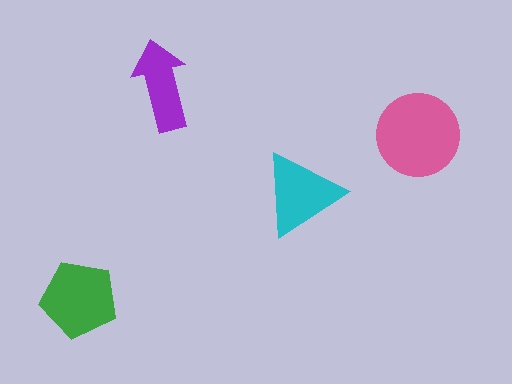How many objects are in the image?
There are 4 objects in the image.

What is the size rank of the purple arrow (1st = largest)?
4th.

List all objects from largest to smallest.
The pink circle, the green pentagon, the cyan triangle, the purple arrow.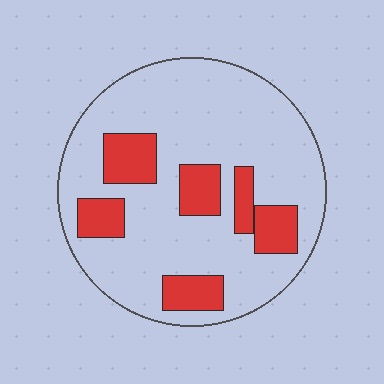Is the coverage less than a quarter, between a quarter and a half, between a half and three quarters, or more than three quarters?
Less than a quarter.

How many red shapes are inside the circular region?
6.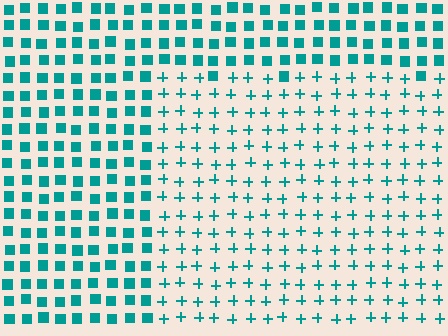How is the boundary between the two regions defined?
The boundary is defined by a change in element shape: plus signs inside vs. squares outside. All elements share the same color and spacing.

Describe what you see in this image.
The image is filled with small teal elements arranged in a uniform grid. A rectangle-shaped region contains plus signs, while the surrounding area contains squares. The boundary is defined purely by the change in element shape.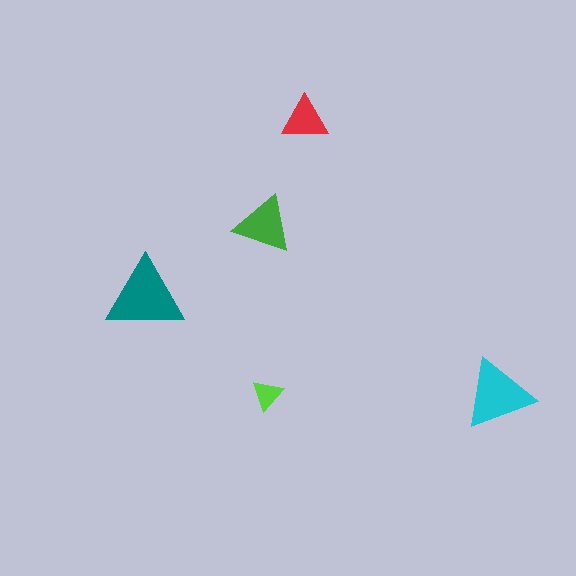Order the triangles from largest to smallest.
the teal one, the cyan one, the green one, the red one, the lime one.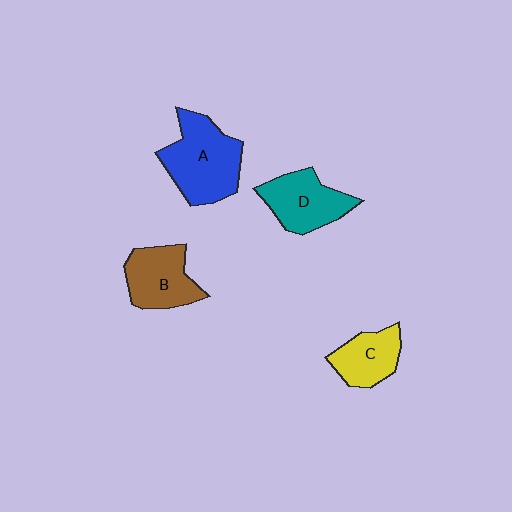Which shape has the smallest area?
Shape C (yellow).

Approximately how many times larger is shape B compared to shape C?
Approximately 1.2 times.